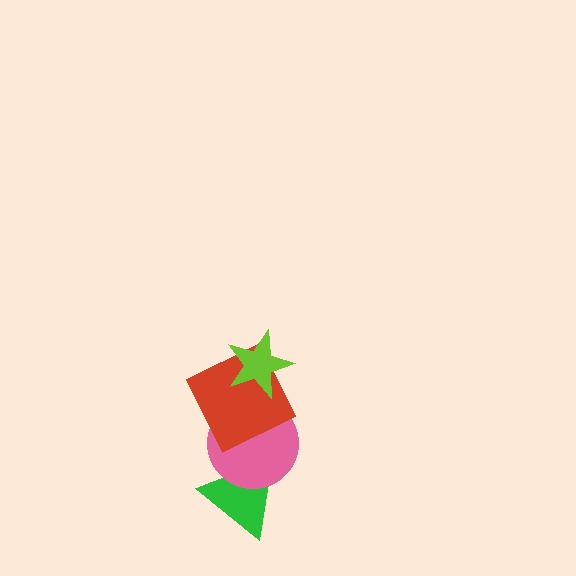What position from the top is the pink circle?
The pink circle is 3rd from the top.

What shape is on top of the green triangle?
The pink circle is on top of the green triangle.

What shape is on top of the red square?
The lime star is on top of the red square.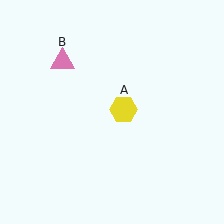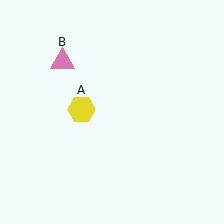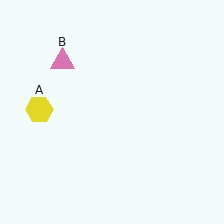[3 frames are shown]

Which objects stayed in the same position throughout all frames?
Pink triangle (object B) remained stationary.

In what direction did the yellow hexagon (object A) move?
The yellow hexagon (object A) moved left.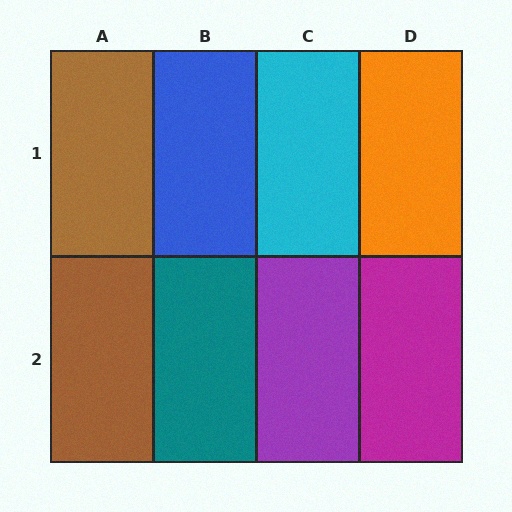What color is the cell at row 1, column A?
Brown.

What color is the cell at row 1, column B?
Blue.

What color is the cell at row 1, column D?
Orange.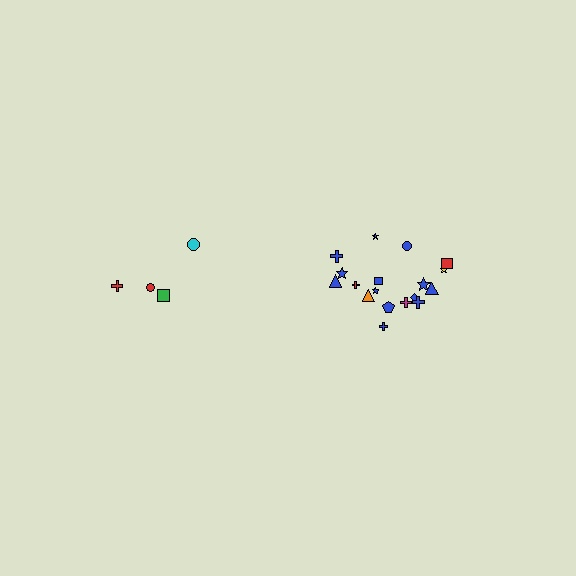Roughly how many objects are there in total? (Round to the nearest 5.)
Roughly 20 objects in total.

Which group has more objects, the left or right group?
The right group.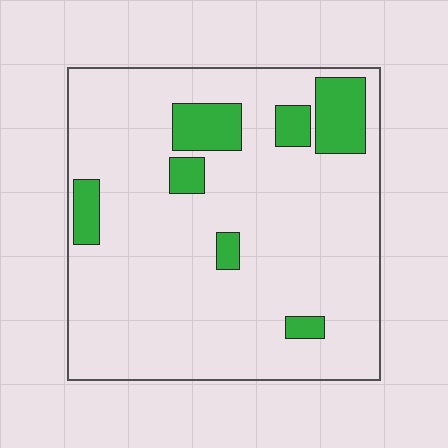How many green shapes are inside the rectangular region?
7.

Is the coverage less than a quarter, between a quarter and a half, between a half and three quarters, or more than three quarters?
Less than a quarter.